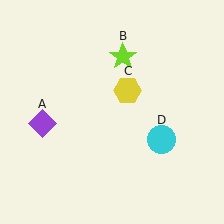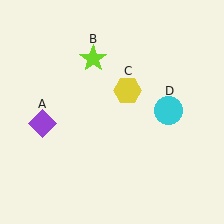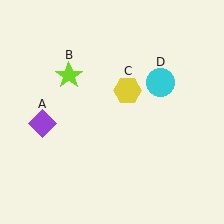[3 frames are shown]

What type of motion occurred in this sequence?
The lime star (object B), cyan circle (object D) rotated counterclockwise around the center of the scene.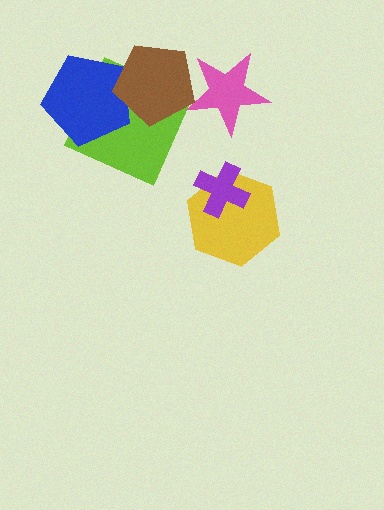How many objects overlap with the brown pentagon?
3 objects overlap with the brown pentagon.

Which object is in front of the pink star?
The brown pentagon is in front of the pink star.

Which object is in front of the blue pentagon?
The brown pentagon is in front of the blue pentagon.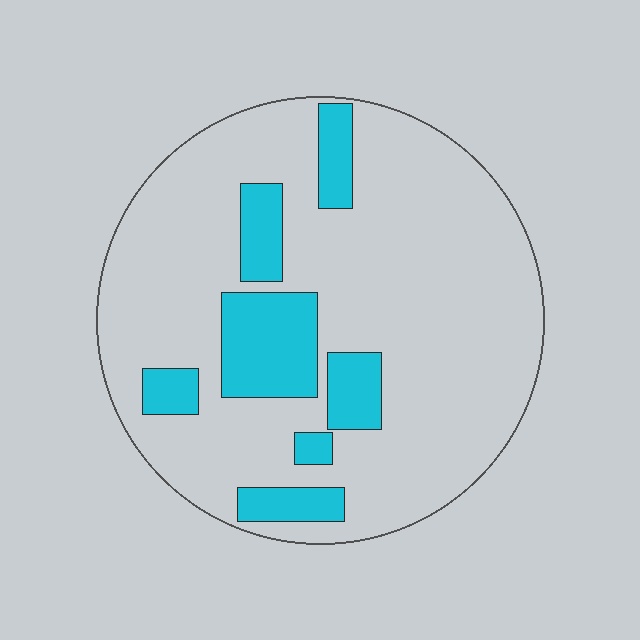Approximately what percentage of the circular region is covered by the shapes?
Approximately 20%.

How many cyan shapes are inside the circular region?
7.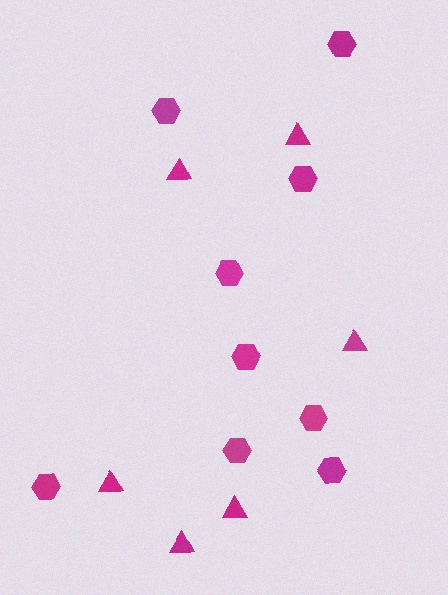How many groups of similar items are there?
There are 2 groups: one group of hexagons (9) and one group of triangles (6).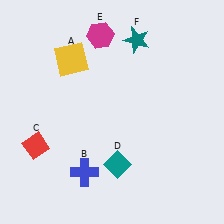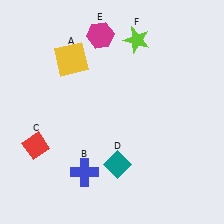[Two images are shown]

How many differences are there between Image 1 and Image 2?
There is 1 difference between the two images.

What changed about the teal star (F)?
In Image 1, F is teal. In Image 2, it changed to lime.